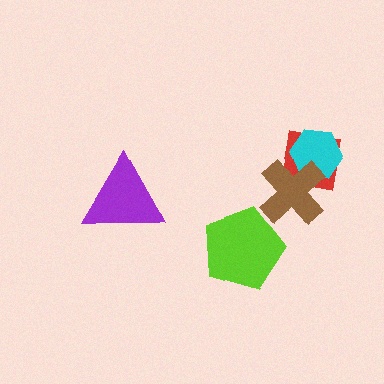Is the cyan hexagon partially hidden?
Yes, it is partially covered by another shape.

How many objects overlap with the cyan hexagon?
2 objects overlap with the cyan hexagon.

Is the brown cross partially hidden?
No, no other shape covers it.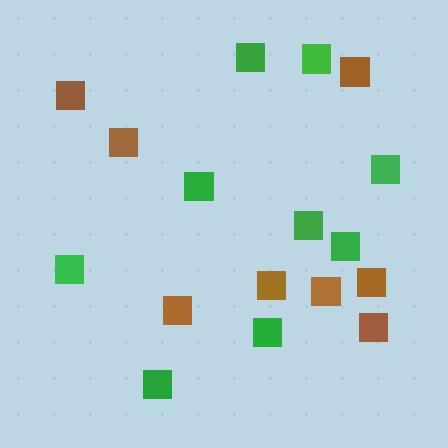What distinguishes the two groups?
There are 2 groups: one group of green squares (9) and one group of brown squares (8).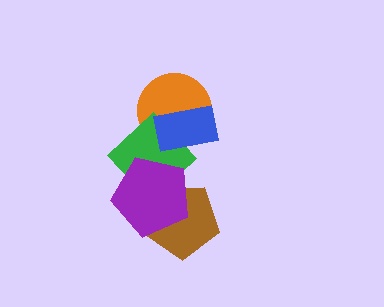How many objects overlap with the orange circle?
2 objects overlap with the orange circle.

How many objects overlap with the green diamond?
4 objects overlap with the green diamond.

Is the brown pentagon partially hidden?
Yes, it is partially covered by another shape.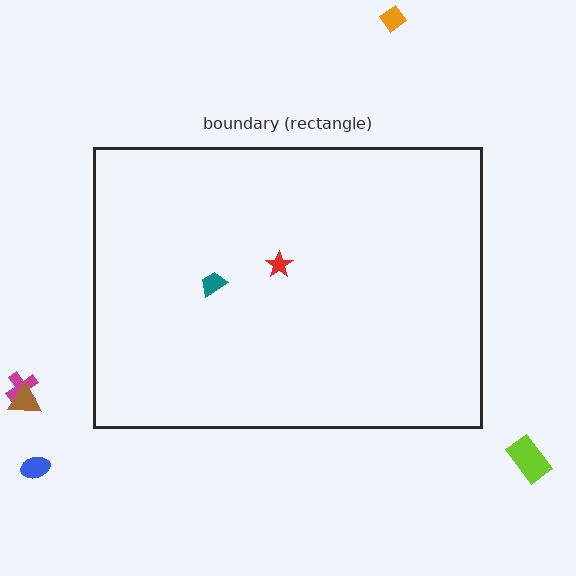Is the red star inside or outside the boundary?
Inside.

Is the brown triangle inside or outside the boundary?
Outside.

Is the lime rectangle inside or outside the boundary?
Outside.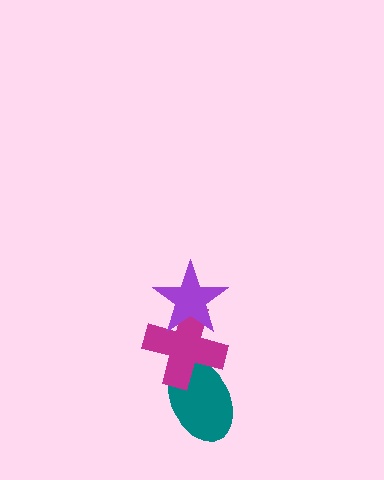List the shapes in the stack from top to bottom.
From top to bottom: the purple star, the magenta cross, the teal ellipse.